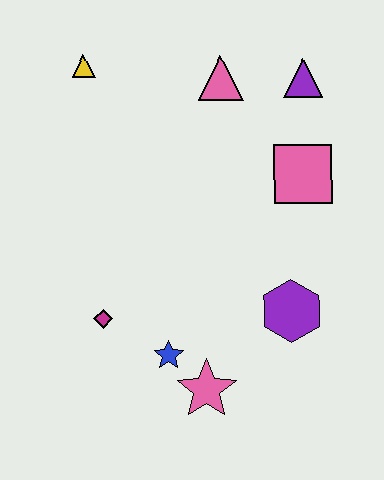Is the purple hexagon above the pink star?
Yes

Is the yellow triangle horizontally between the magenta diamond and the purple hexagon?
No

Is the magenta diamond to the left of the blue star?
Yes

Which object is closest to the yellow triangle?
The pink triangle is closest to the yellow triangle.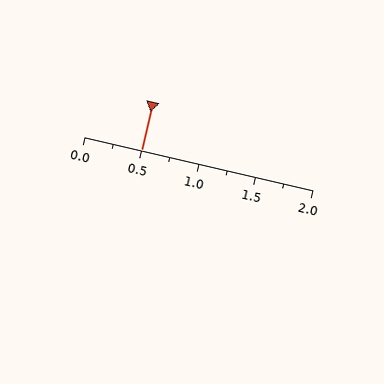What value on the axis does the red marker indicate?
The marker indicates approximately 0.5.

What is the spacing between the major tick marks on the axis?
The major ticks are spaced 0.5 apart.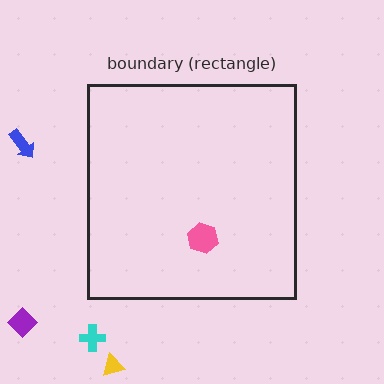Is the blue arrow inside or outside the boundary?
Outside.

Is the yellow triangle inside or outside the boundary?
Outside.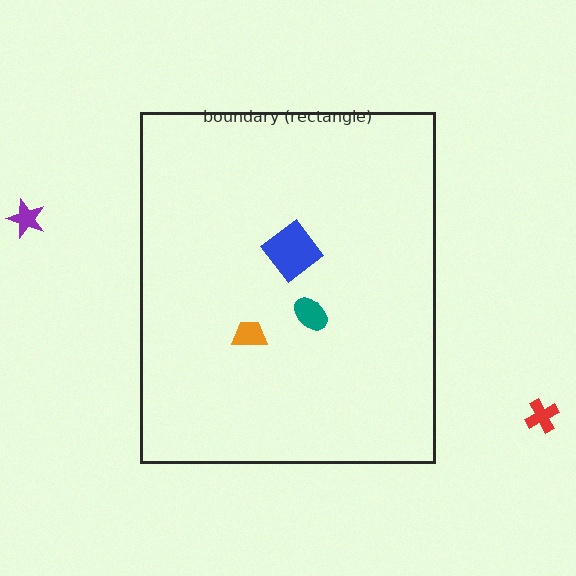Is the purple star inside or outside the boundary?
Outside.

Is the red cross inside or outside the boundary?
Outside.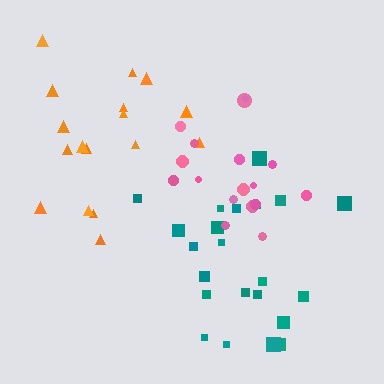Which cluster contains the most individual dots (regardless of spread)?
Teal (22).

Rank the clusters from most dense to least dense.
pink, teal, orange.